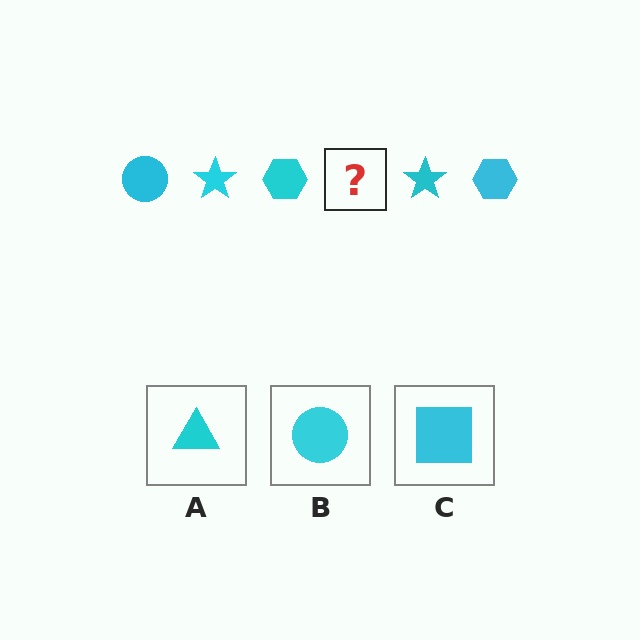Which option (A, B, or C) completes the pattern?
B.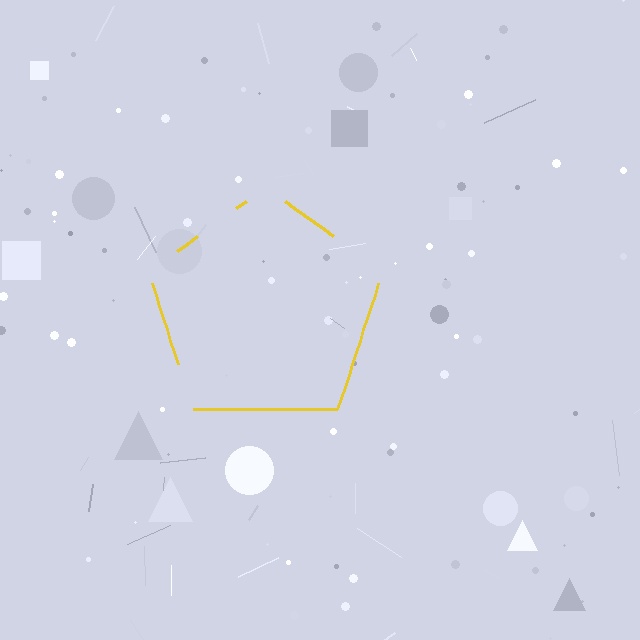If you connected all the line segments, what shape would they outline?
They would outline a pentagon.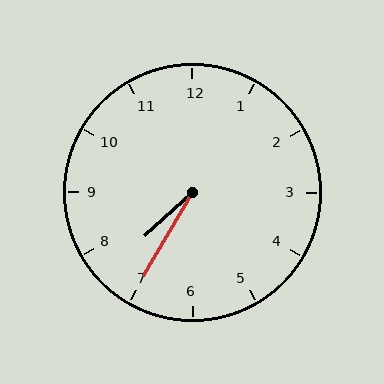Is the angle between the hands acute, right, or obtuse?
It is acute.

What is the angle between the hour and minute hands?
Approximately 18 degrees.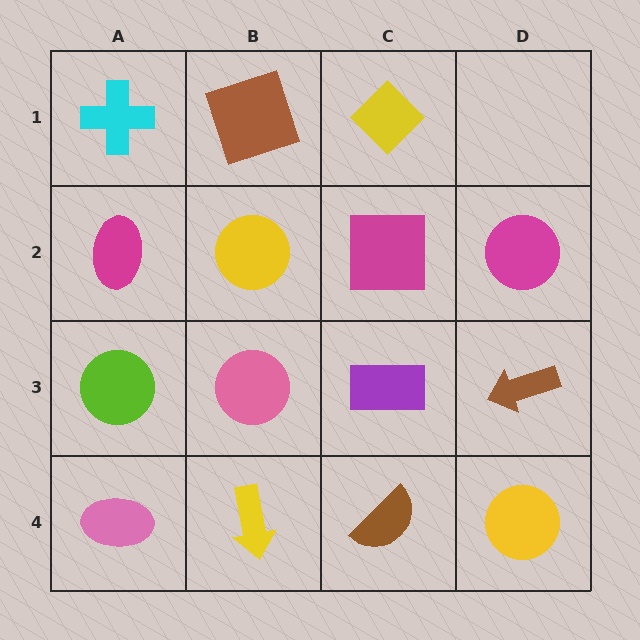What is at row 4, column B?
A yellow arrow.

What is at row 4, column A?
A pink ellipse.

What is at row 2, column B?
A yellow circle.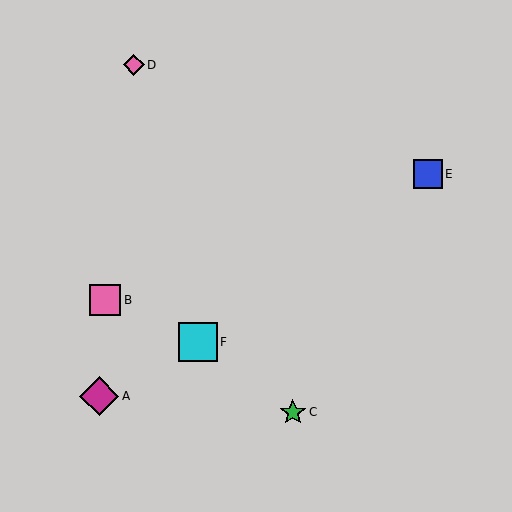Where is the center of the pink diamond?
The center of the pink diamond is at (134, 65).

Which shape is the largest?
The magenta diamond (labeled A) is the largest.